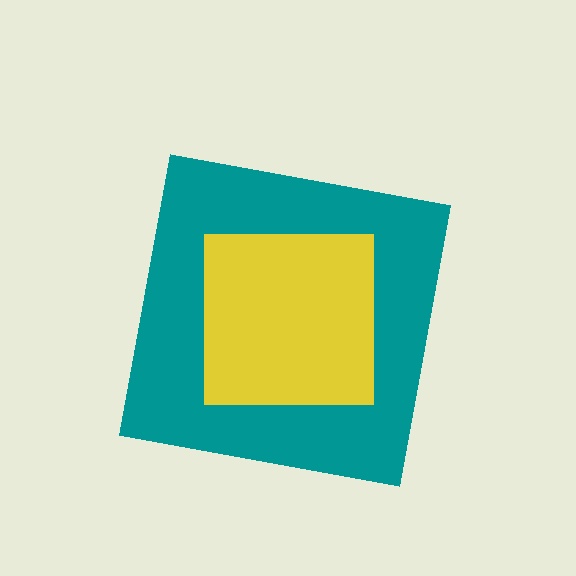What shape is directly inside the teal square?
The yellow square.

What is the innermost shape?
The yellow square.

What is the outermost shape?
The teal square.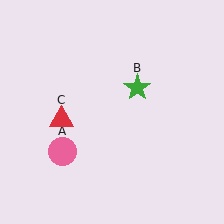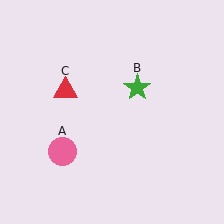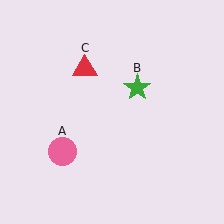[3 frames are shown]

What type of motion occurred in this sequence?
The red triangle (object C) rotated clockwise around the center of the scene.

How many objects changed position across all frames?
1 object changed position: red triangle (object C).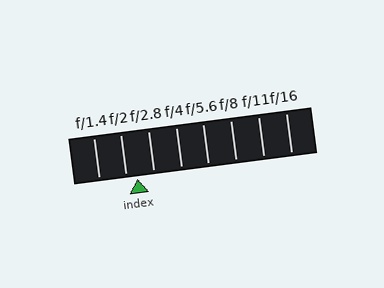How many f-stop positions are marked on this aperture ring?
There are 8 f-stop positions marked.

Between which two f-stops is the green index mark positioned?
The index mark is between f/2 and f/2.8.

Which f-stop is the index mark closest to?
The index mark is closest to f/2.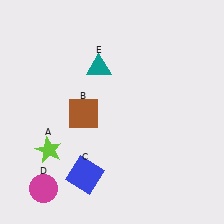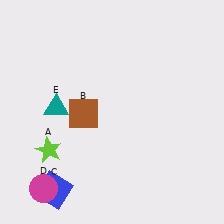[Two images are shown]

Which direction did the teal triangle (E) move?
The teal triangle (E) moved left.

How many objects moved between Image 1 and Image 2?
2 objects moved between the two images.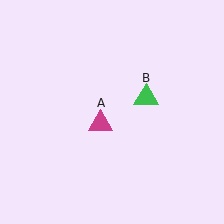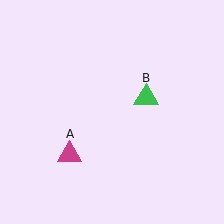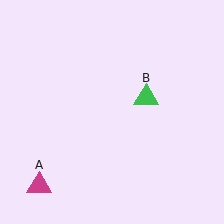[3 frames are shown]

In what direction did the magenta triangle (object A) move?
The magenta triangle (object A) moved down and to the left.